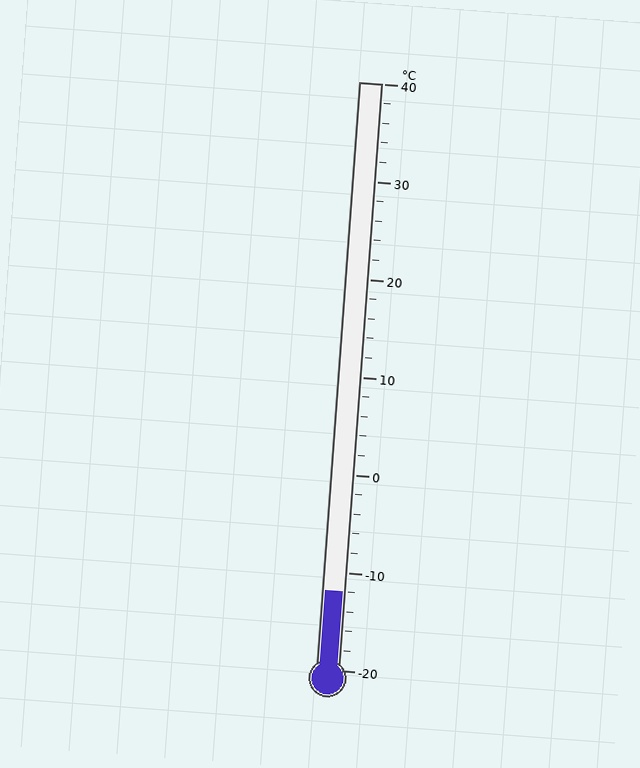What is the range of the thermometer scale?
The thermometer scale ranges from -20°C to 40°C.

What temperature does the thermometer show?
The thermometer shows approximately -12°C.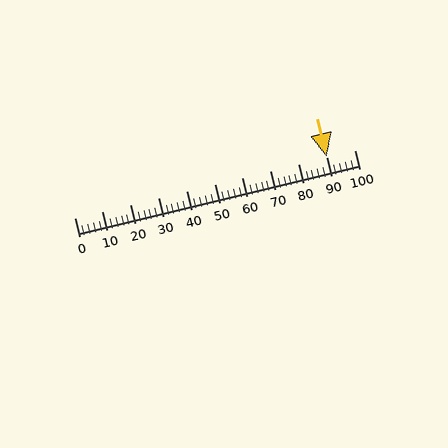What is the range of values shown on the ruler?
The ruler shows values from 0 to 100.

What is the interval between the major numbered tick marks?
The major tick marks are spaced 10 units apart.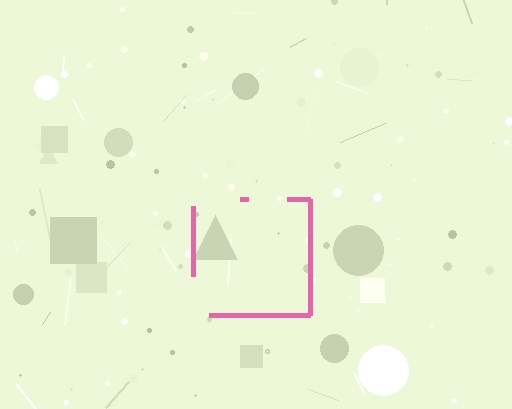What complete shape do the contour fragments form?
The contour fragments form a square.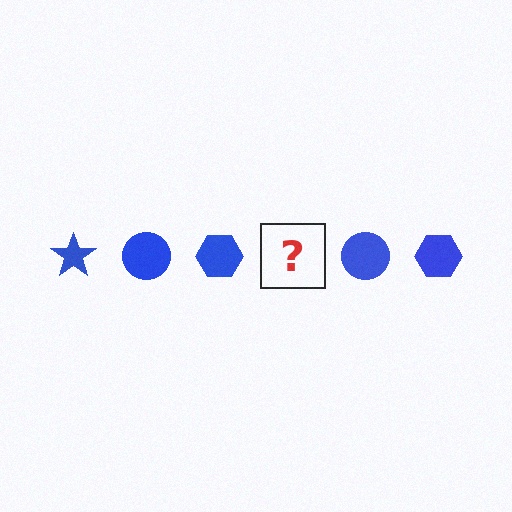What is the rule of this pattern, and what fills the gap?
The rule is that the pattern cycles through star, circle, hexagon shapes in blue. The gap should be filled with a blue star.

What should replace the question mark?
The question mark should be replaced with a blue star.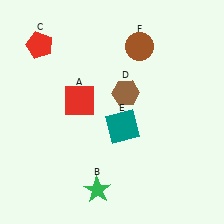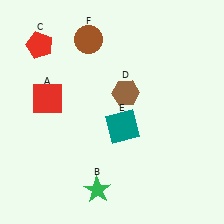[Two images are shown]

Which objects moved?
The objects that moved are: the red square (A), the brown circle (F).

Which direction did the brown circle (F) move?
The brown circle (F) moved left.